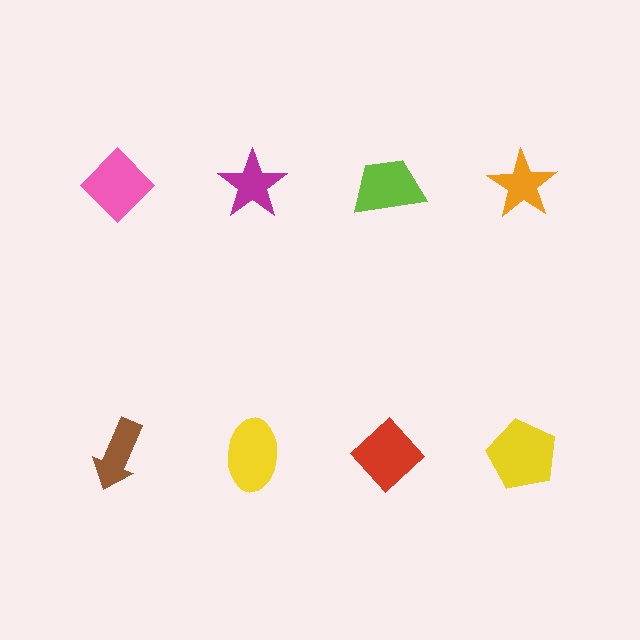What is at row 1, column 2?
A magenta star.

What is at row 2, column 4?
A yellow pentagon.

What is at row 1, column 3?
A lime trapezoid.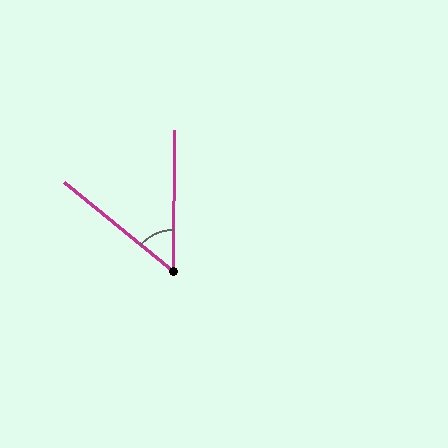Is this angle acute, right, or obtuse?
It is acute.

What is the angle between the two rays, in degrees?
Approximately 51 degrees.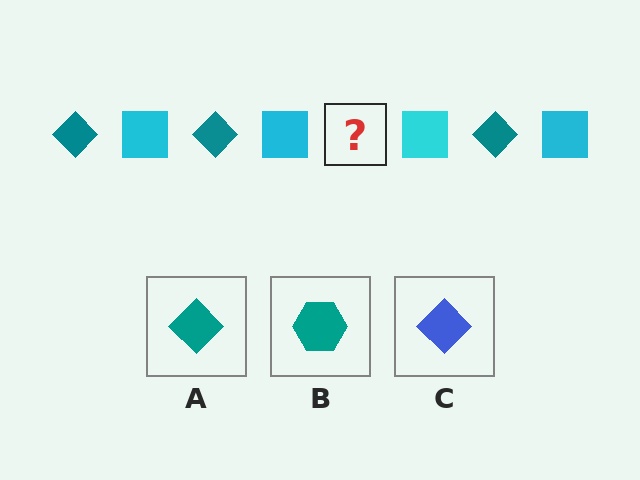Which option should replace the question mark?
Option A.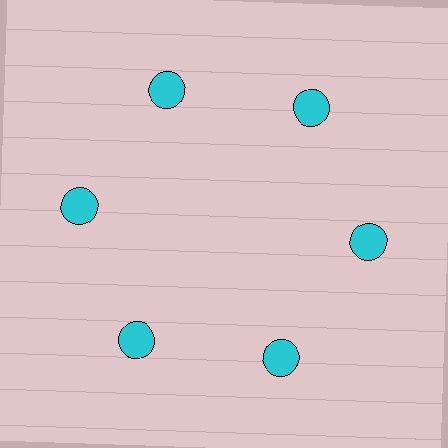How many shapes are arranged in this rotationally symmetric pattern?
There are 6 shapes, arranged in 6 groups of 1.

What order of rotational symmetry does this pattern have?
This pattern has 6-fold rotational symmetry.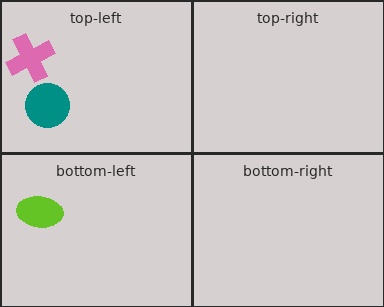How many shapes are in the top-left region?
2.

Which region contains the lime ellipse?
The bottom-left region.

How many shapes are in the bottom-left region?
1.